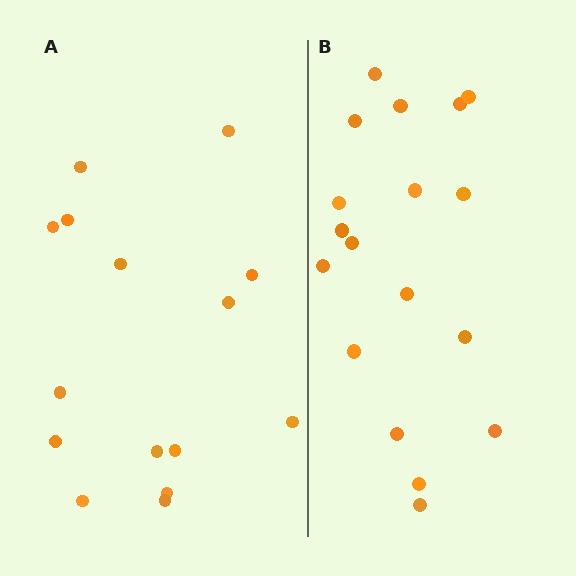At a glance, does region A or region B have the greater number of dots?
Region B (the right region) has more dots.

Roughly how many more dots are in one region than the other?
Region B has just a few more — roughly 2 or 3 more dots than region A.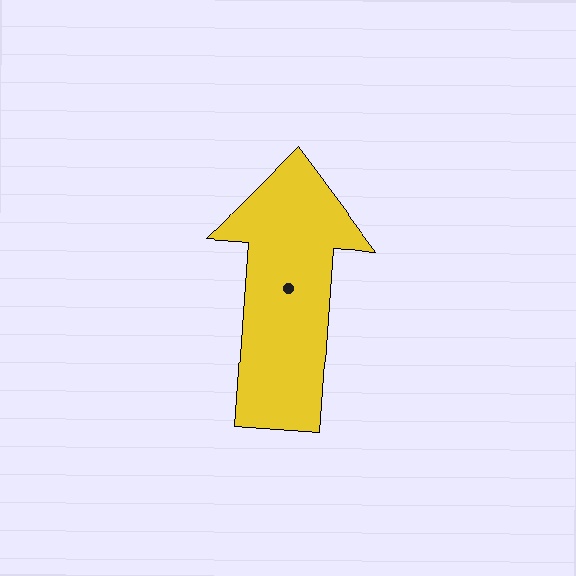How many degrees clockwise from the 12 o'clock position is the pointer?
Approximately 4 degrees.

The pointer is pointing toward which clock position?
Roughly 12 o'clock.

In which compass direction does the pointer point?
North.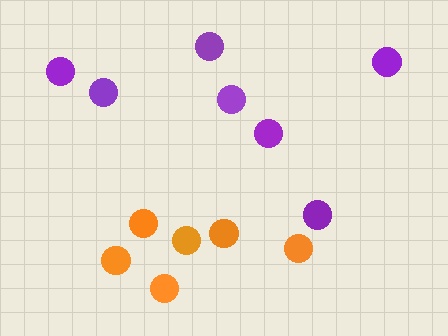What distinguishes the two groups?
There are 2 groups: one group of purple circles (7) and one group of orange circles (6).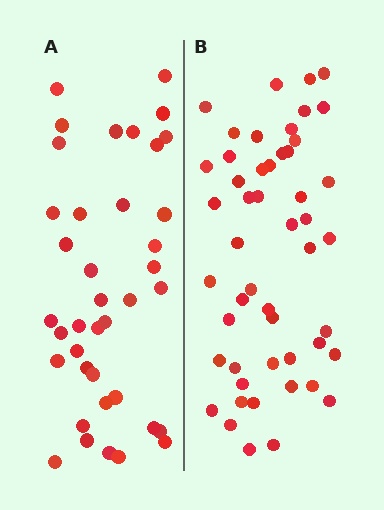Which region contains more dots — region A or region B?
Region B (the right region) has more dots.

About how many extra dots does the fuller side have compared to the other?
Region B has roughly 12 or so more dots than region A.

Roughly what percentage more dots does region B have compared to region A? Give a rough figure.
About 30% more.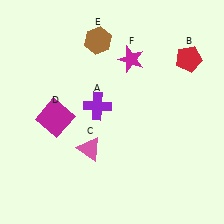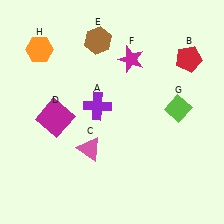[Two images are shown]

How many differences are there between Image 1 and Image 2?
There are 2 differences between the two images.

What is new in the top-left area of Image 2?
An orange hexagon (H) was added in the top-left area of Image 2.